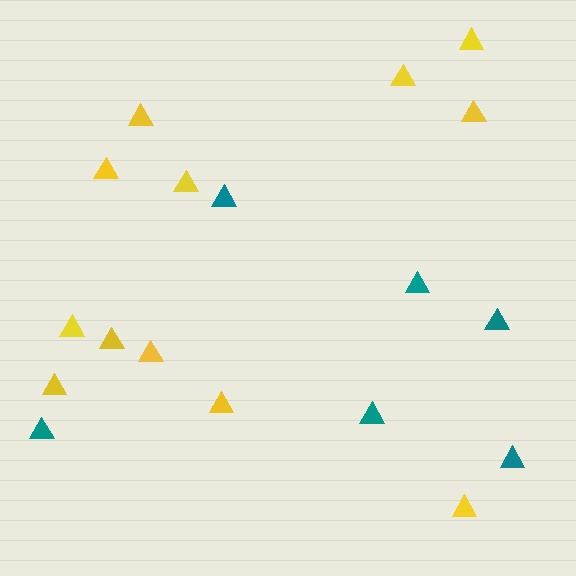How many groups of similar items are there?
There are 2 groups: one group of yellow triangles (12) and one group of teal triangles (6).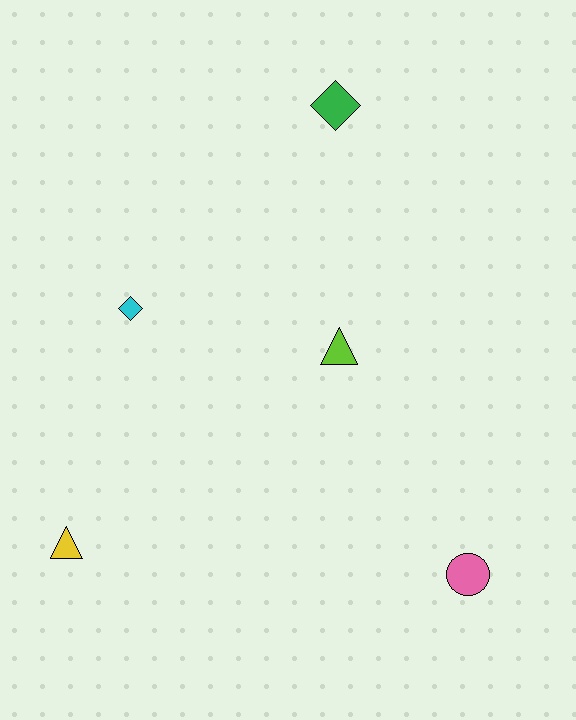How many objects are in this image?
There are 5 objects.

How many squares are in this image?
There are no squares.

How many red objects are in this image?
There are no red objects.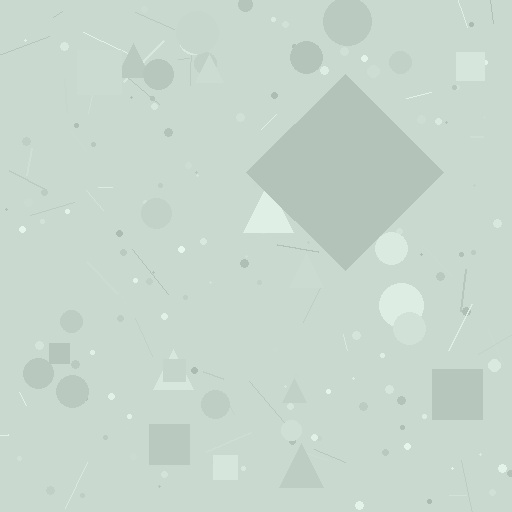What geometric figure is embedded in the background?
A diamond is embedded in the background.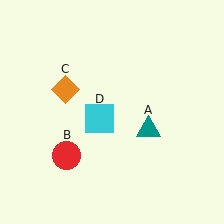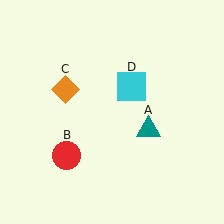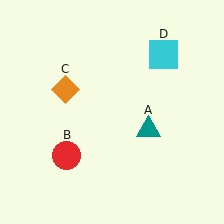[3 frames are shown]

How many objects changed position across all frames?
1 object changed position: cyan square (object D).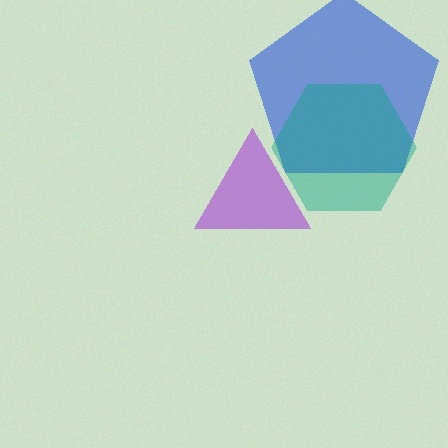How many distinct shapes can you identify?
There are 3 distinct shapes: a purple triangle, a blue pentagon, a teal hexagon.